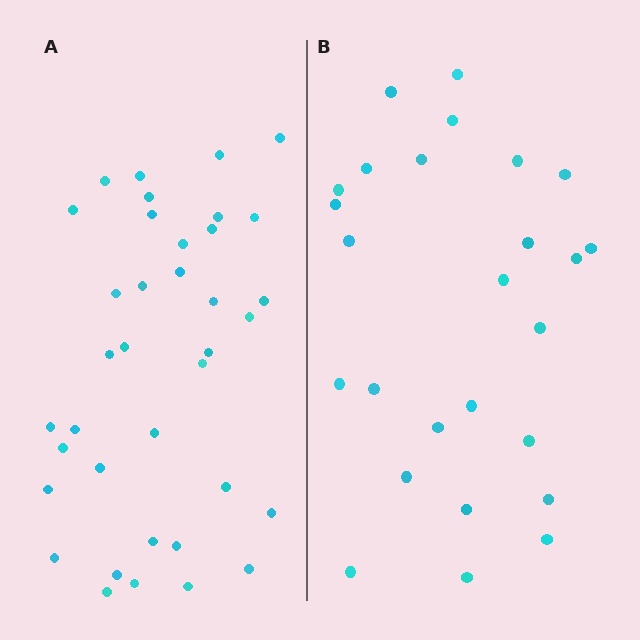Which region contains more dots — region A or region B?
Region A (the left region) has more dots.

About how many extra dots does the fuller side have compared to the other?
Region A has roughly 12 or so more dots than region B.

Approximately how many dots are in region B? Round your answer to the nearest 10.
About 30 dots. (The exact count is 26, which rounds to 30.)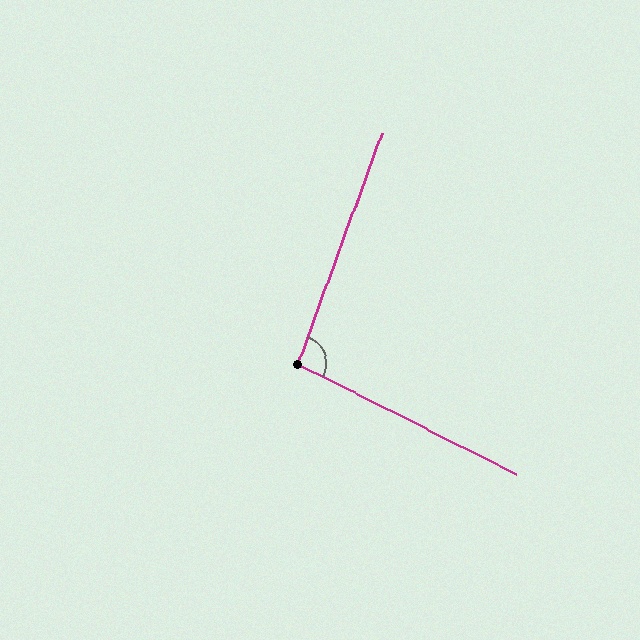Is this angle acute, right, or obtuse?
It is obtuse.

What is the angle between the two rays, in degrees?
Approximately 97 degrees.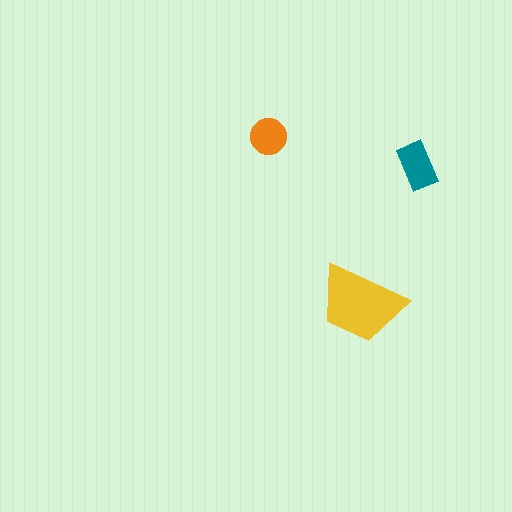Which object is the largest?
The yellow trapezoid.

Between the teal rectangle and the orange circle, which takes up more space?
The teal rectangle.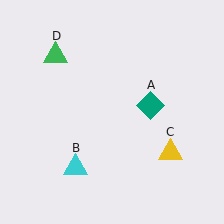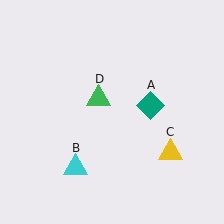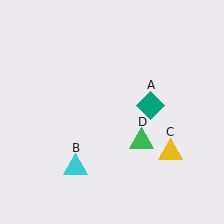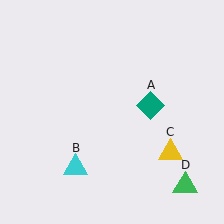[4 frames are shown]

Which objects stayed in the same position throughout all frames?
Teal diamond (object A) and cyan triangle (object B) and yellow triangle (object C) remained stationary.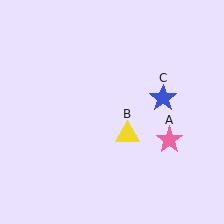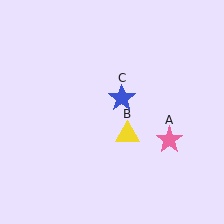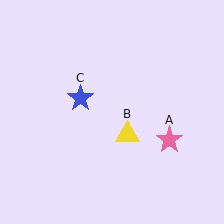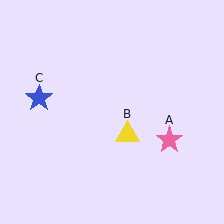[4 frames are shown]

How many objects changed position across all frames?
1 object changed position: blue star (object C).